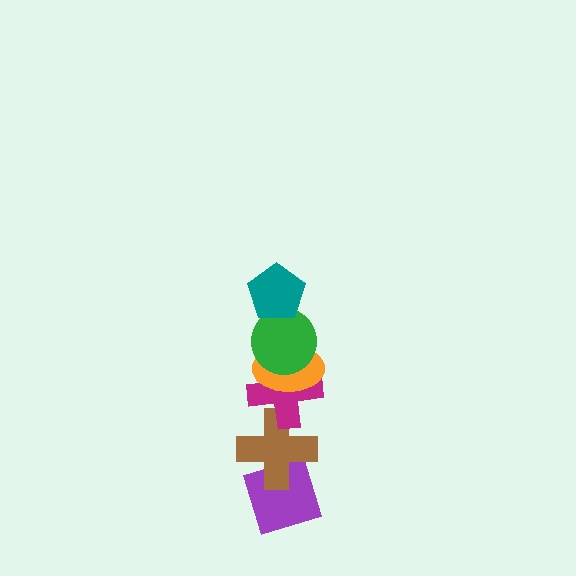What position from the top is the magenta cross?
The magenta cross is 4th from the top.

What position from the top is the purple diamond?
The purple diamond is 6th from the top.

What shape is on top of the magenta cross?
The orange ellipse is on top of the magenta cross.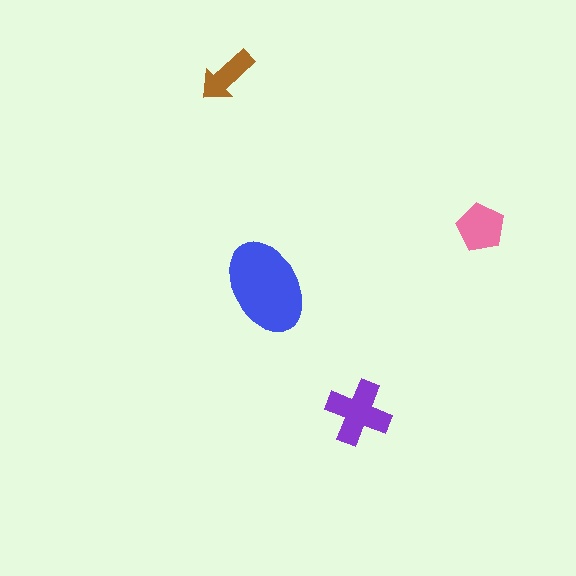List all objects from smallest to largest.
The brown arrow, the pink pentagon, the purple cross, the blue ellipse.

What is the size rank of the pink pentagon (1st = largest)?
3rd.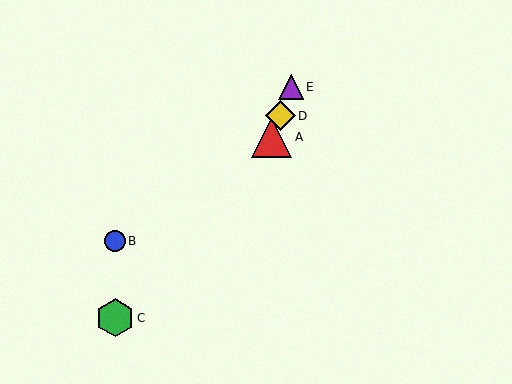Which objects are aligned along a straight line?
Objects A, D, E are aligned along a straight line.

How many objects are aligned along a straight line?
3 objects (A, D, E) are aligned along a straight line.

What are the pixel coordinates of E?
Object E is at (291, 87).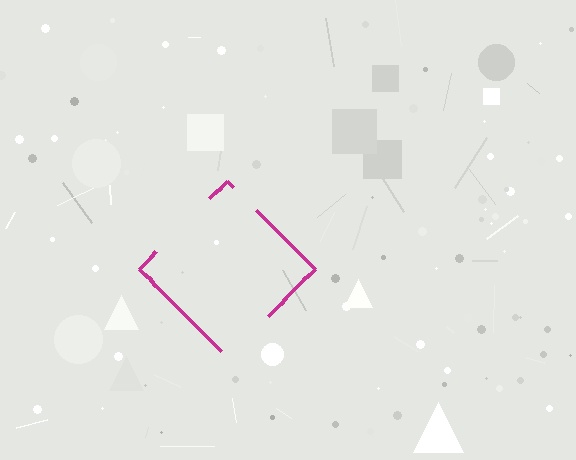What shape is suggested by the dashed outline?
The dashed outline suggests a diamond.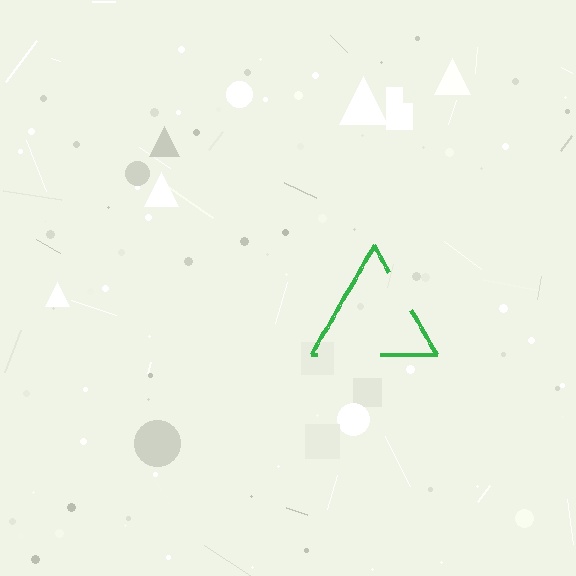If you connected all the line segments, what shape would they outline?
They would outline a triangle.